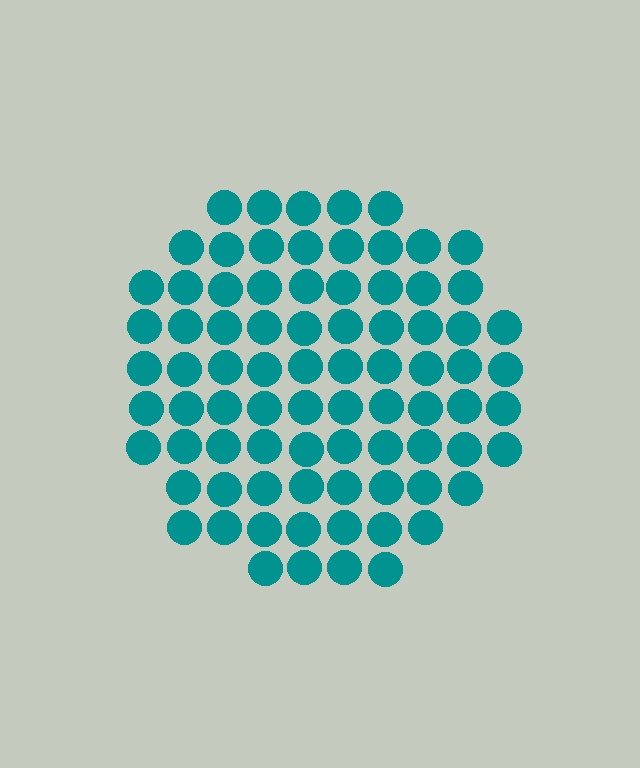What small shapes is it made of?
It is made of small circles.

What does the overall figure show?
The overall figure shows a circle.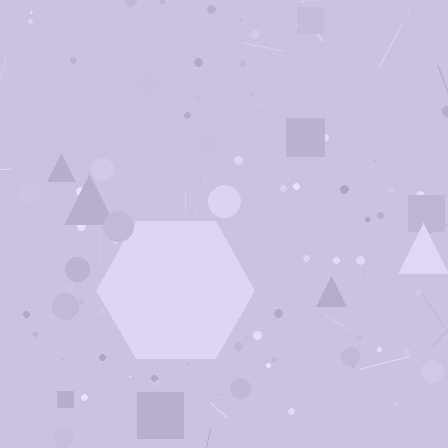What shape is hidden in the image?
A hexagon is hidden in the image.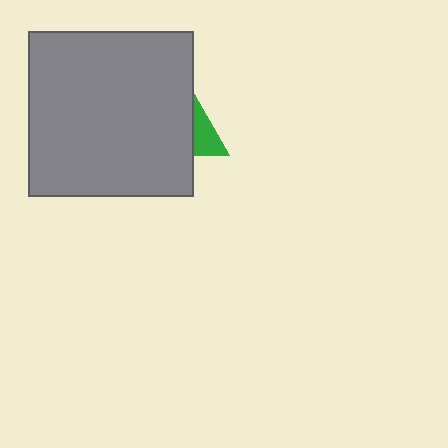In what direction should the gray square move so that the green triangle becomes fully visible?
The gray square should move left. That is the shortest direction to clear the overlap and leave the green triangle fully visible.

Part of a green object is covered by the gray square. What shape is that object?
It is a triangle.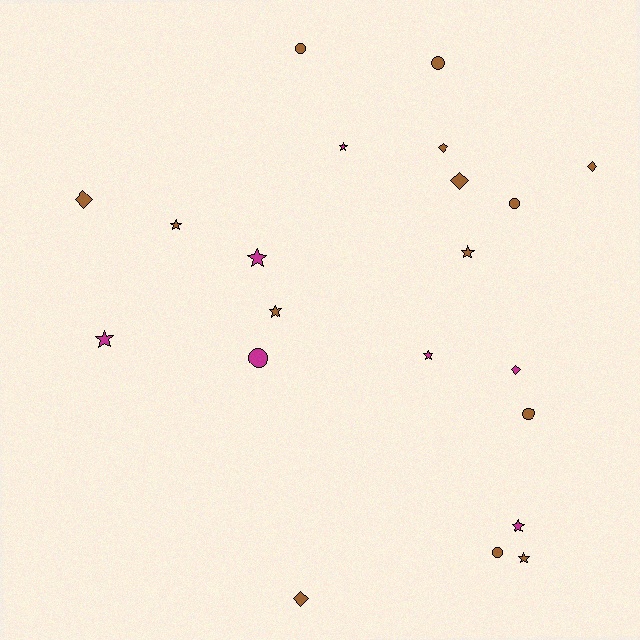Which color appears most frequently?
Brown, with 14 objects.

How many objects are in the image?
There are 21 objects.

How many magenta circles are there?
There is 1 magenta circle.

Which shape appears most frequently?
Star, with 9 objects.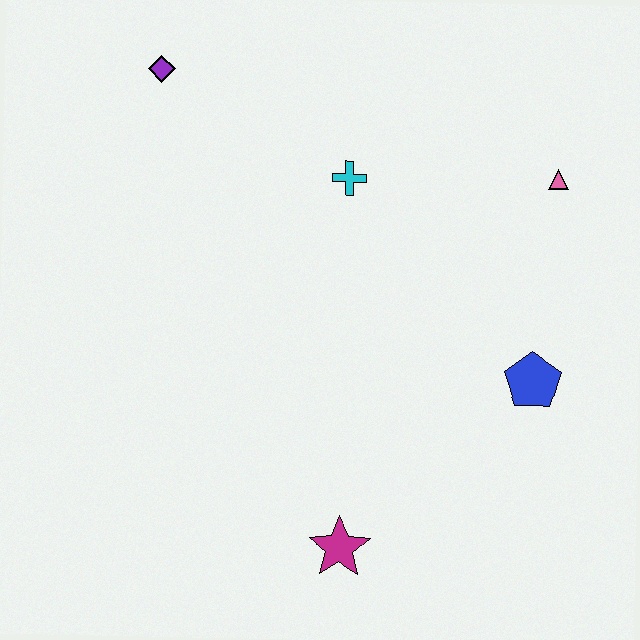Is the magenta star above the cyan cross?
No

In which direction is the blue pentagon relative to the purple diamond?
The blue pentagon is to the right of the purple diamond.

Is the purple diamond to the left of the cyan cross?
Yes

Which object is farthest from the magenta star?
The purple diamond is farthest from the magenta star.